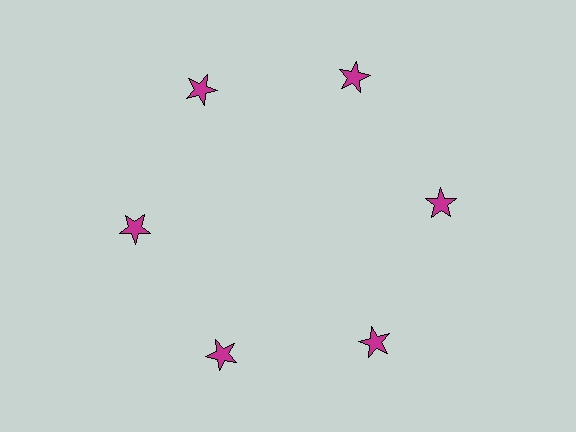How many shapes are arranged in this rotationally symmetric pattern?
There are 6 shapes, arranged in 6 groups of 1.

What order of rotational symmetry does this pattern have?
This pattern has 6-fold rotational symmetry.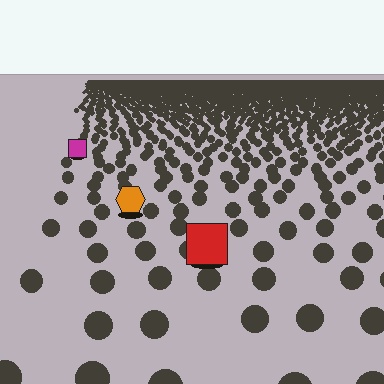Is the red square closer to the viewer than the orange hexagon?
Yes. The red square is closer — you can tell from the texture gradient: the ground texture is coarser near it.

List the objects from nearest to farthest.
From nearest to farthest: the red square, the orange hexagon, the magenta square.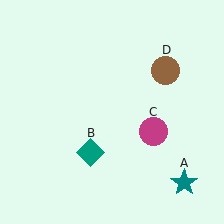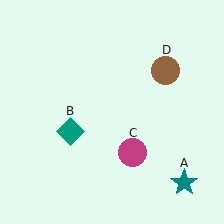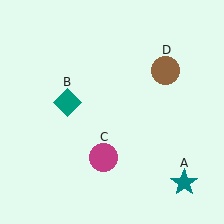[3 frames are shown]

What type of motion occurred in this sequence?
The teal diamond (object B), magenta circle (object C) rotated clockwise around the center of the scene.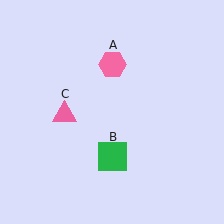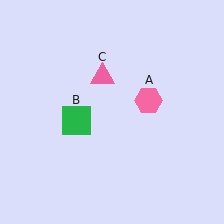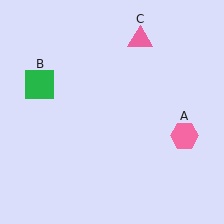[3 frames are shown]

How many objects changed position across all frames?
3 objects changed position: pink hexagon (object A), green square (object B), pink triangle (object C).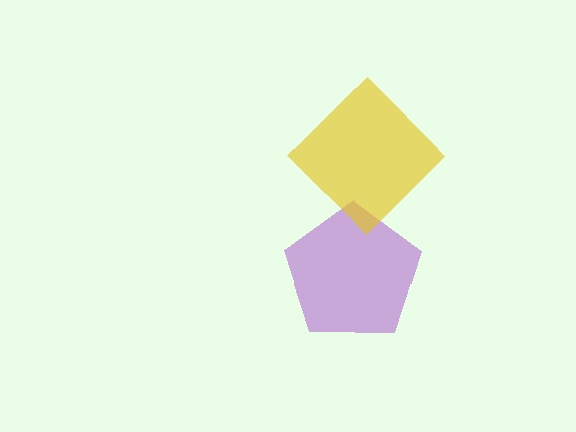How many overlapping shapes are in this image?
There are 2 overlapping shapes in the image.